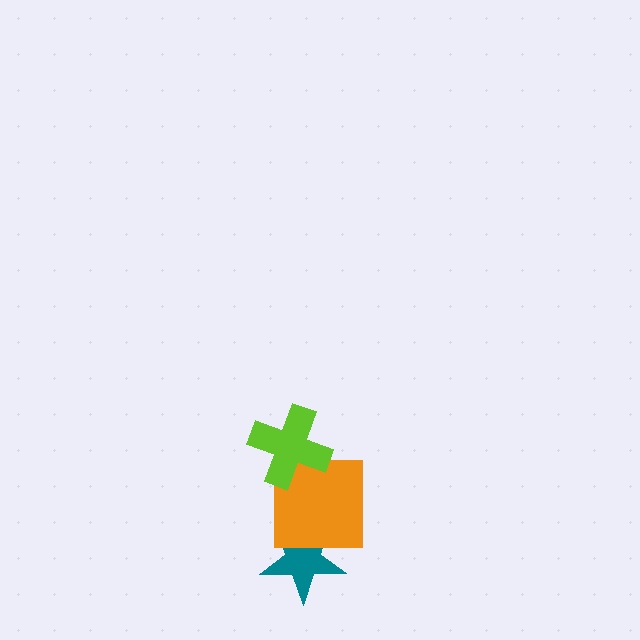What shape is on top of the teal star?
The orange square is on top of the teal star.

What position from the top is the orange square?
The orange square is 2nd from the top.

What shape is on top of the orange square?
The lime cross is on top of the orange square.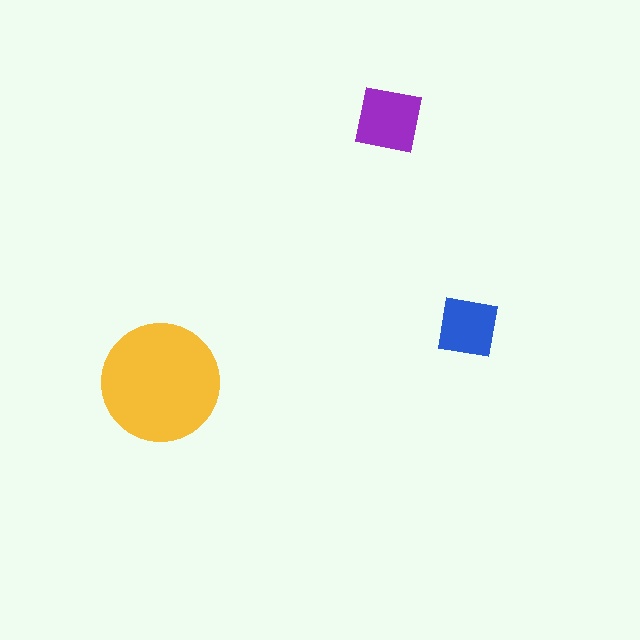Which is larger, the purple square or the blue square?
The purple square.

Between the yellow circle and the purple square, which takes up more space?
The yellow circle.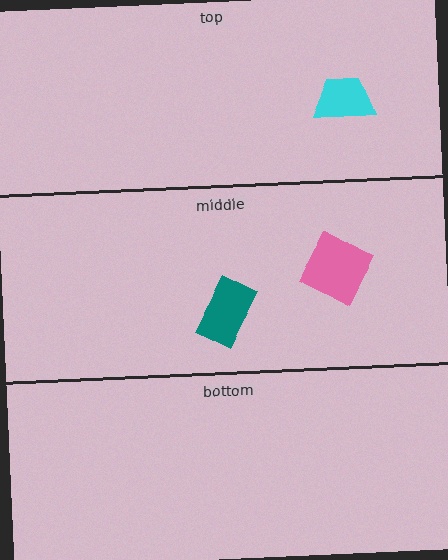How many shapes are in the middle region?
2.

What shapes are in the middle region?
The teal rectangle, the pink square.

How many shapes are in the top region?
1.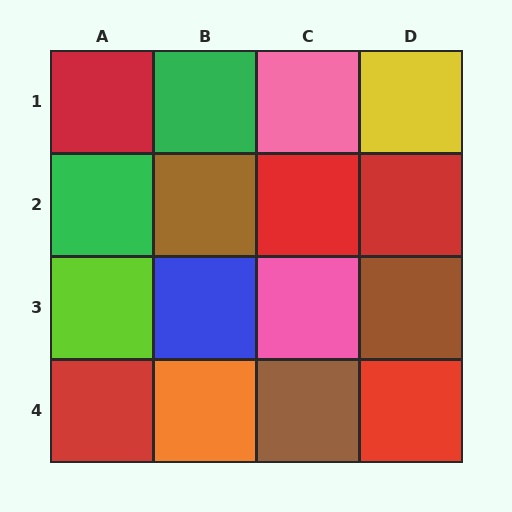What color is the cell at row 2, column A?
Green.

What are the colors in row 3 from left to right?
Lime, blue, pink, brown.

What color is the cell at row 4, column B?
Orange.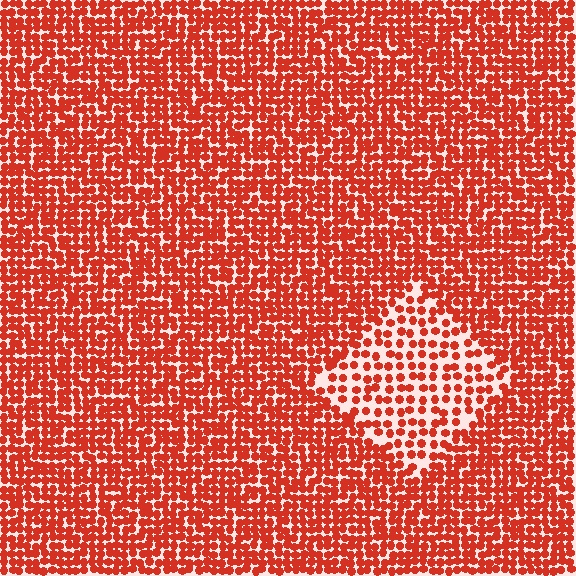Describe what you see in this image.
The image contains small red elements arranged at two different densities. A diamond-shaped region is visible where the elements are less densely packed than the surrounding area.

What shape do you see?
I see a diamond.